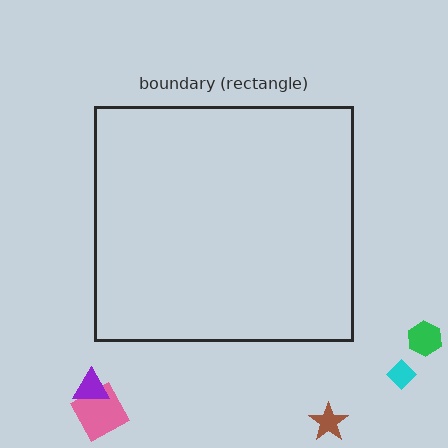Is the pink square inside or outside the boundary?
Outside.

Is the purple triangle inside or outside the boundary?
Outside.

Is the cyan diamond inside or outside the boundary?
Outside.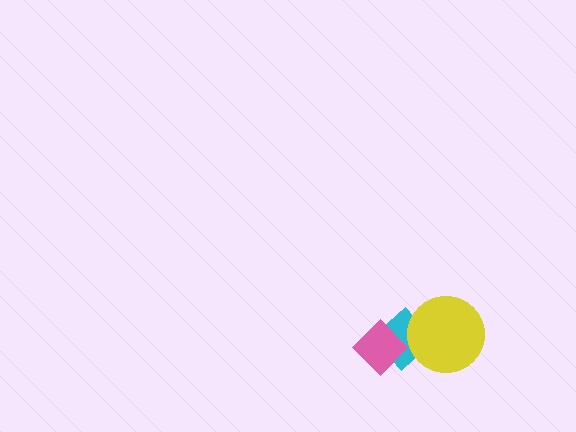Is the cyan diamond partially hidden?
Yes, it is partially covered by another shape.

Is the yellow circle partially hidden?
No, no other shape covers it.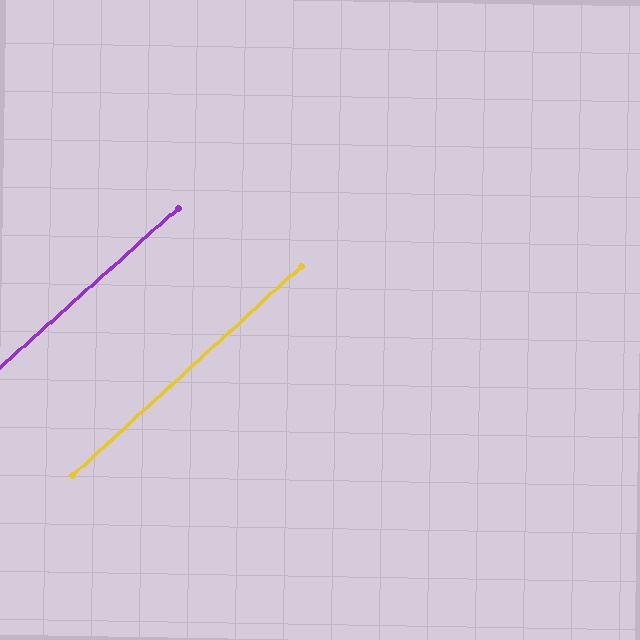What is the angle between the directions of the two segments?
Approximately 1 degree.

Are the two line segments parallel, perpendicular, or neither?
Parallel — their directions differ by only 0.9°.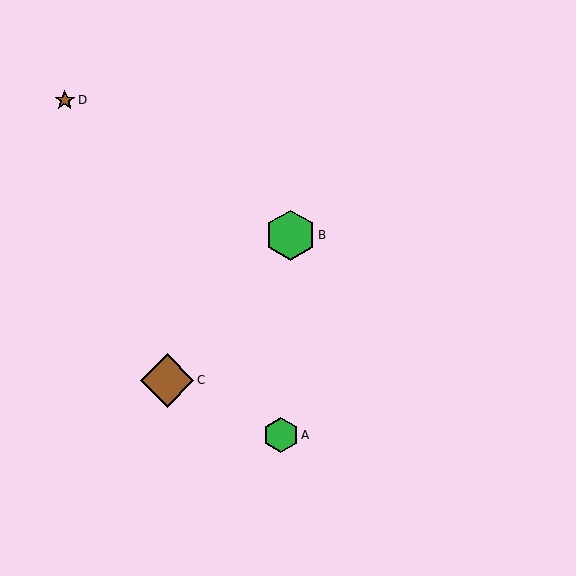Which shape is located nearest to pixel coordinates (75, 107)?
The brown star (labeled D) at (65, 100) is nearest to that location.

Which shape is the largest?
The brown diamond (labeled C) is the largest.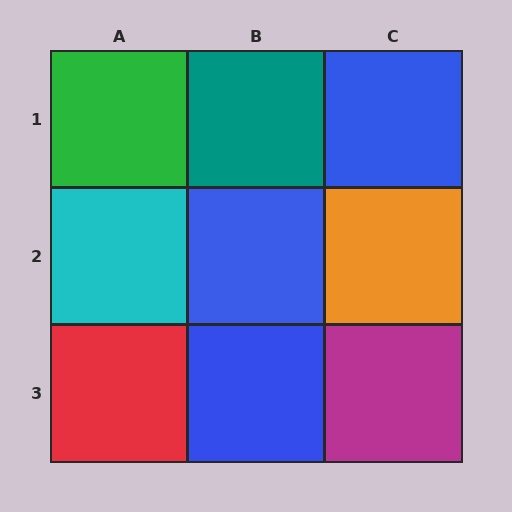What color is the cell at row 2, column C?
Orange.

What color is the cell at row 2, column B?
Blue.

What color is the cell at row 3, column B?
Blue.